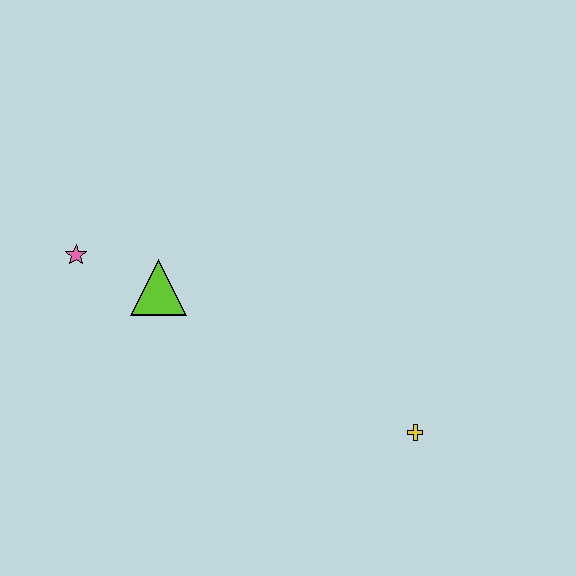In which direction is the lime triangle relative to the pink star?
The lime triangle is to the right of the pink star.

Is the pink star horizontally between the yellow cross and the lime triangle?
No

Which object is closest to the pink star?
The lime triangle is closest to the pink star.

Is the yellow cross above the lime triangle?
No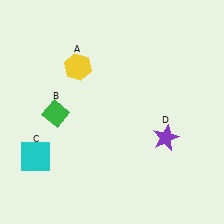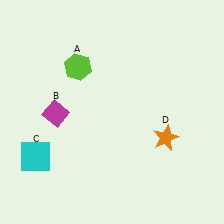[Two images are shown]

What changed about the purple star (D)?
In Image 1, D is purple. In Image 2, it changed to orange.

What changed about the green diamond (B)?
In Image 1, B is green. In Image 2, it changed to magenta.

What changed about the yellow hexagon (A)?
In Image 1, A is yellow. In Image 2, it changed to lime.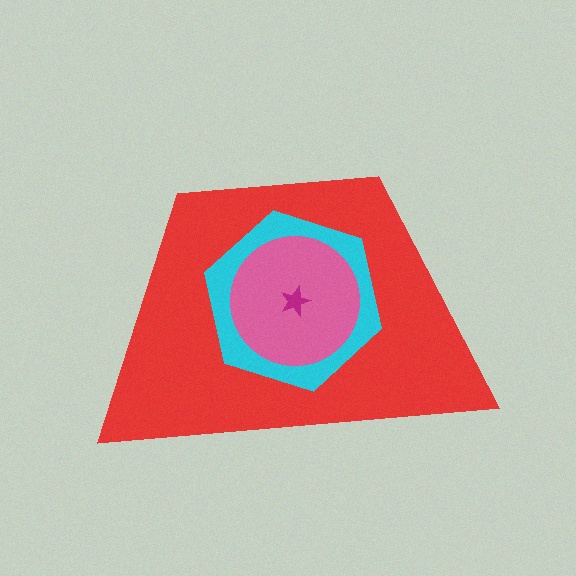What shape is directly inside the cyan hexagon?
The pink circle.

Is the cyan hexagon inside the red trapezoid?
Yes.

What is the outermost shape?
The red trapezoid.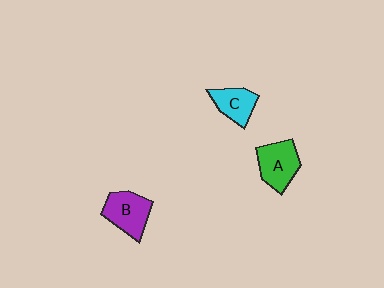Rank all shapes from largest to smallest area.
From largest to smallest: A (green), B (purple), C (cyan).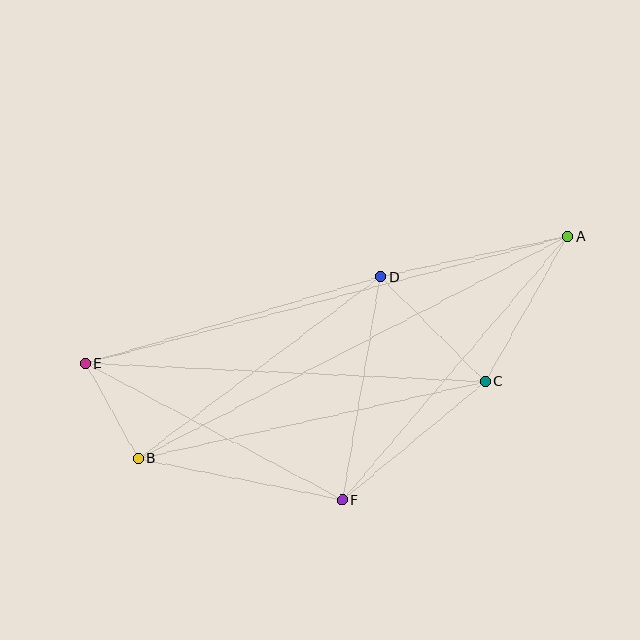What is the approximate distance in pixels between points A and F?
The distance between A and F is approximately 347 pixels.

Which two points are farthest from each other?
Points A and E are farthest from each other.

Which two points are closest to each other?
Points B and E are closest to each other.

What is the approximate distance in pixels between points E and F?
The distance between E and F is approximately 291 pixels.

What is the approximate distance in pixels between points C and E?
The distance between C and E is approximately 400 pixels.